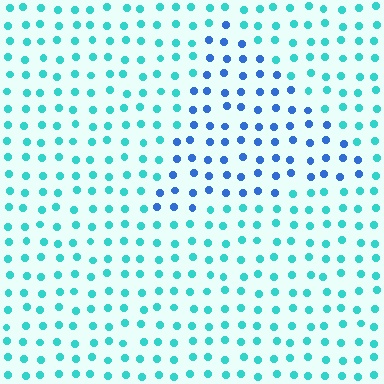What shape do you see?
I see a triangle.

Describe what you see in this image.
The image is filled with small cyan elements in a uniform arrangement. A triangle-shaped region is visible where the elements are tinted to a slightly different hue, forming a subtle color boundary.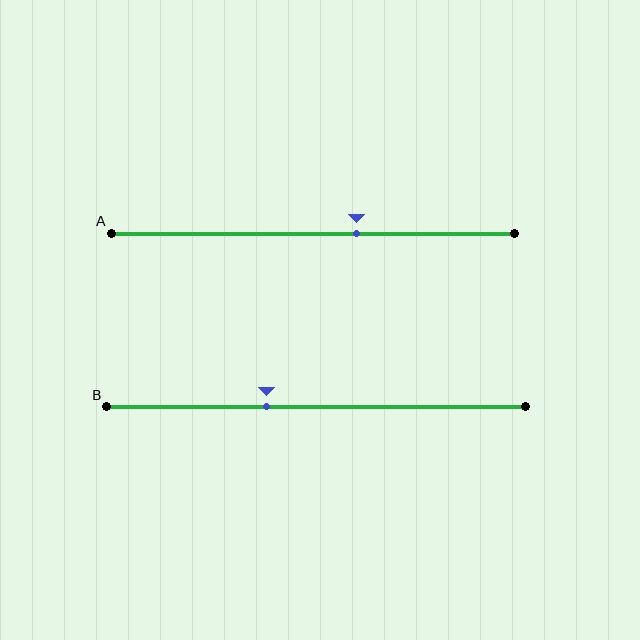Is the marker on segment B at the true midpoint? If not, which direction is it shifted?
No, the marker on segment B is shifted to the left by about 12% of the segment length.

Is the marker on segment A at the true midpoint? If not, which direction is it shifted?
No, the marker on segment A is shifted to the right by about 11% of the segment length.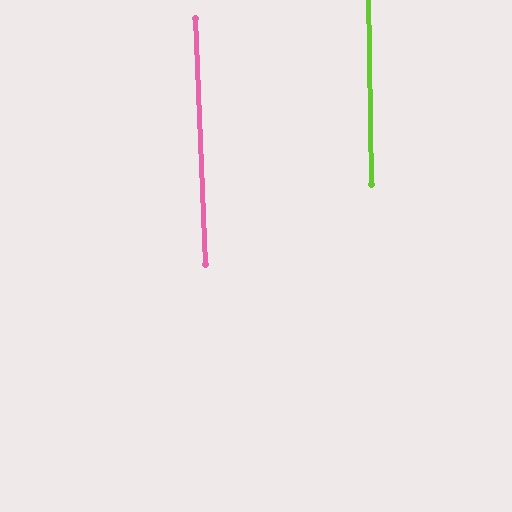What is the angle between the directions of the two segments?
Approximately 2 degrees.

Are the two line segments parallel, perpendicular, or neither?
Parallel — their directions differ by only 1.6°.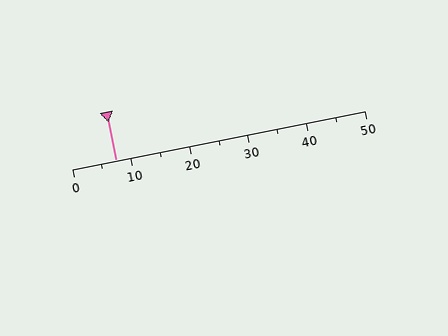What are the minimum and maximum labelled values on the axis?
The axis runs from 0 to 50.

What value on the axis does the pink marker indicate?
The marker indicates approximately 7.5.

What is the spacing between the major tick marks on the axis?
The major ticks are spaced 10 apart.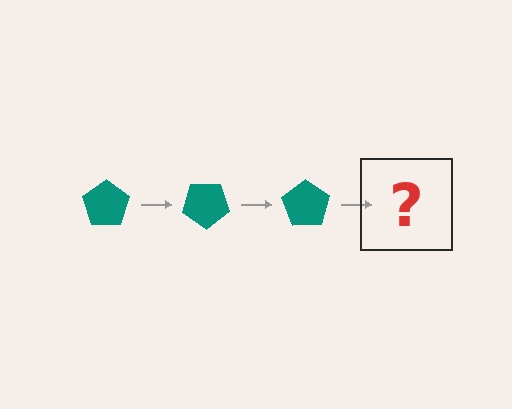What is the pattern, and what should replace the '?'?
The pattern is that the pentagon rotates 35 degrees each step. The '?' should be a teal pentagon rotated 105 degrees.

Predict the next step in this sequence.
The next step is a teal pentagon rotated 105 degrees.